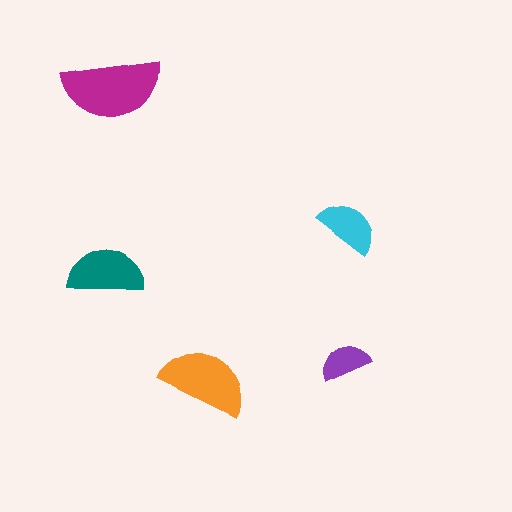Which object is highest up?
The magenta semicircle is topmost.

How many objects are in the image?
There are 5 objects in the image.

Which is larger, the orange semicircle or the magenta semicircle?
The magenta one.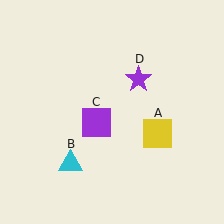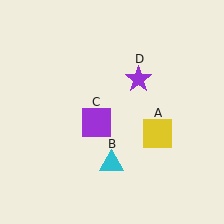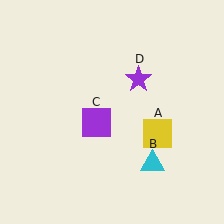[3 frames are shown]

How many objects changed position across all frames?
1 object changed position: cyan triangle (object B).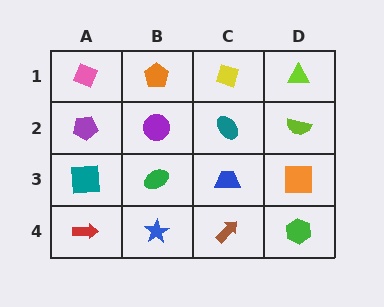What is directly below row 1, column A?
A purple pentagon.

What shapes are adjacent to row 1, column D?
A lime semicircle (row 2, column D), a yellow diamond (row 1, column C).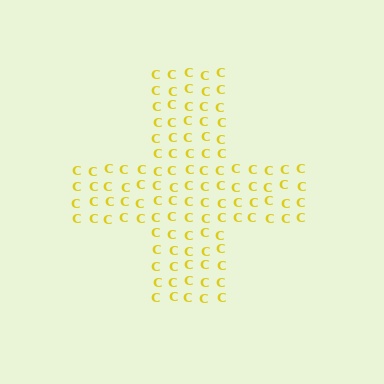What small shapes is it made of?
It is made of small letter C's.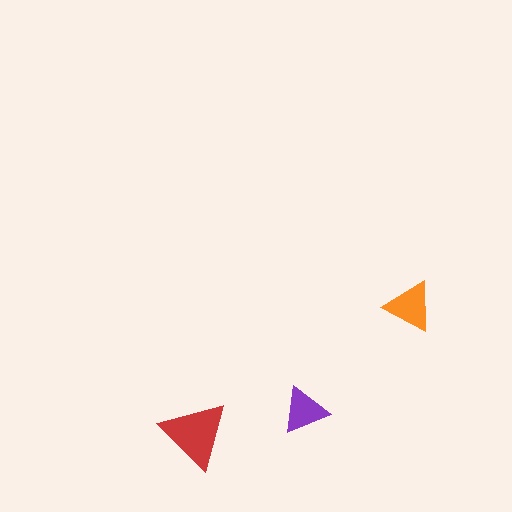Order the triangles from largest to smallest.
the red one, the orange one, the purple one.